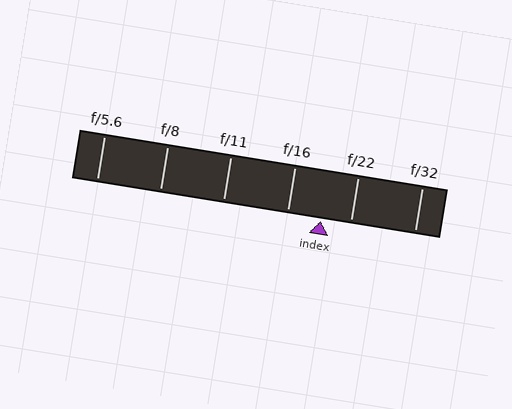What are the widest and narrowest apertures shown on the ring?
The widest aperture shown is f/5.6 and the narrowest is f/32.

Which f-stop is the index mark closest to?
The index mark is closest to f/22.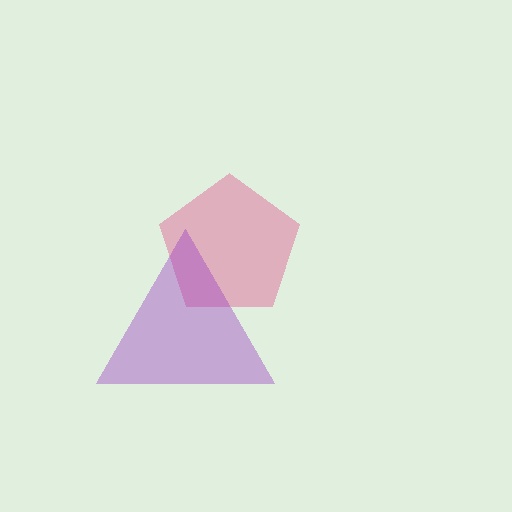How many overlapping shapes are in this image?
There are 2 overlapping shapes in the image.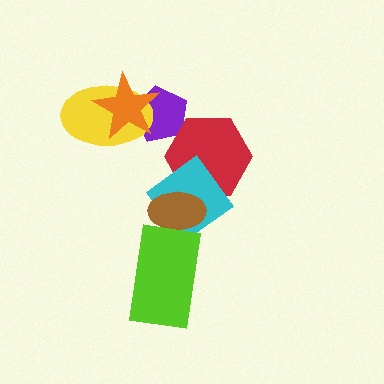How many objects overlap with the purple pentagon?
3 objects overlap with the purple pentagon.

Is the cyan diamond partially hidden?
Yes, it is partially covered by another shape.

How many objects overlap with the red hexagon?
3 objects overlap with the red hexagon.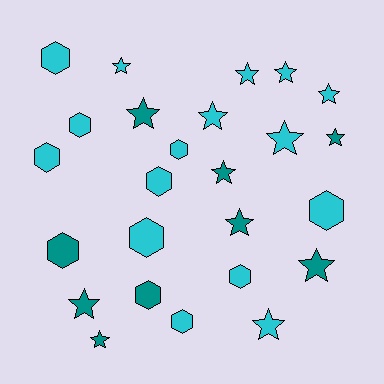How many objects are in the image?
There are 25 objects.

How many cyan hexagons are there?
There are 9 cyan hexagons.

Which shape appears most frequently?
Star, with 14 objects.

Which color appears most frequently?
Cyan, with 16 objects.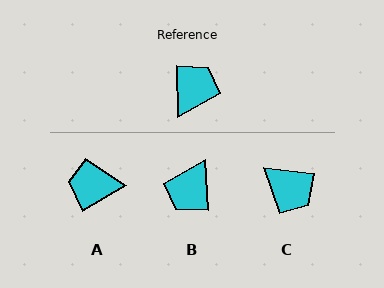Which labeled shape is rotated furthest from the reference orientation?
B, about 179 degrees away.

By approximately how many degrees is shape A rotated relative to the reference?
Approximately 118 degrees counter-clockwise.